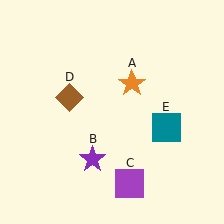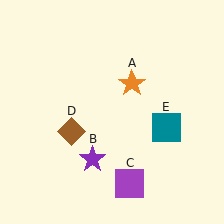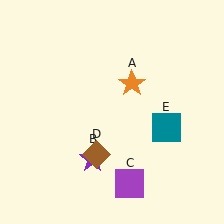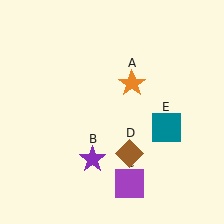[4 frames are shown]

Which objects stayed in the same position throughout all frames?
Orange star (object A) and purple star (object B) and purple square (object C) and teal square (object E) remained stationary.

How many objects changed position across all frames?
1 object changed position: brown diamond (object D).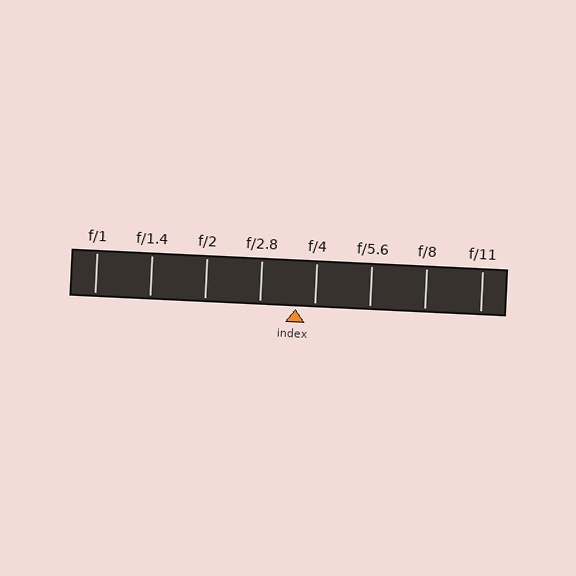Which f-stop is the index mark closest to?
The index mark is closest to f/4.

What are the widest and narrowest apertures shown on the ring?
The widest aperture shown is f/1 and the narrowest is f/11.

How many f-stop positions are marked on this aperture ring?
There are 8 f-stop positions marked.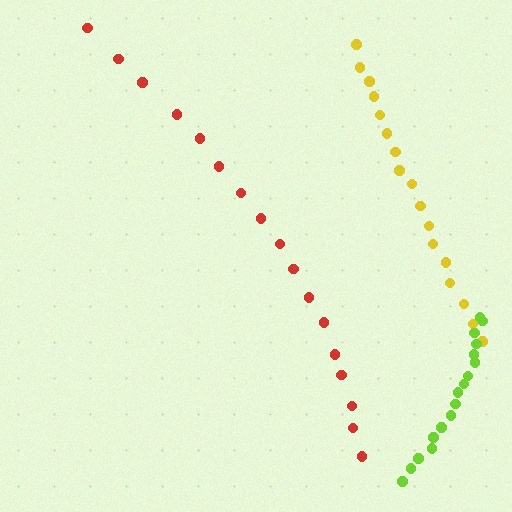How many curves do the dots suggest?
There are 3 distinct paths.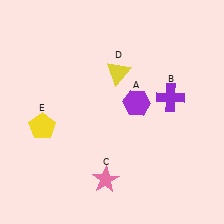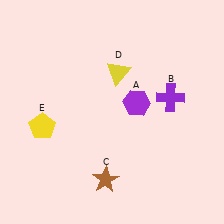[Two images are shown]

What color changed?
The star (C) changed from pink in Image 1 to brown in Image 2.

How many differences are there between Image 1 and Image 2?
There is 1 difference between the two images.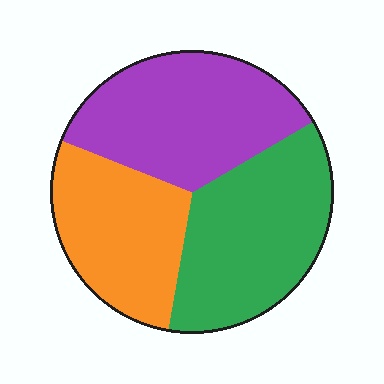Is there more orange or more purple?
Purple.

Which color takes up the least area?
Orange, at roughly 30%.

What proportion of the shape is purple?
Purple takes up about three eighths (3/8) of the shape.